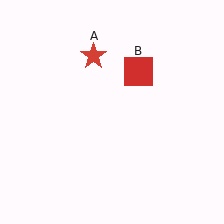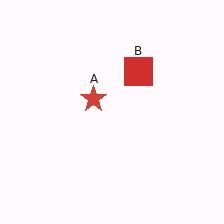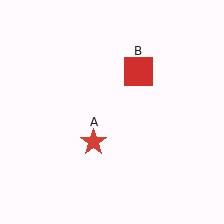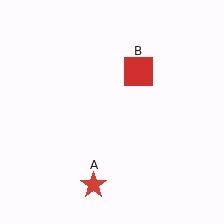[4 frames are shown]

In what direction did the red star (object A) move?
The red star (object A) moved down.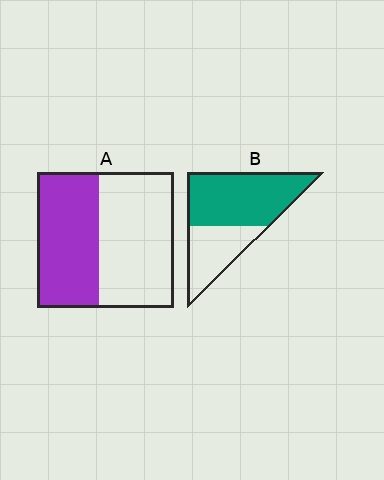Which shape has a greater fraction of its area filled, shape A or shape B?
Shape B.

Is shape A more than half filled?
No.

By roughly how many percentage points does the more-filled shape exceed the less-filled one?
By roughly 20 percentage points (B over A).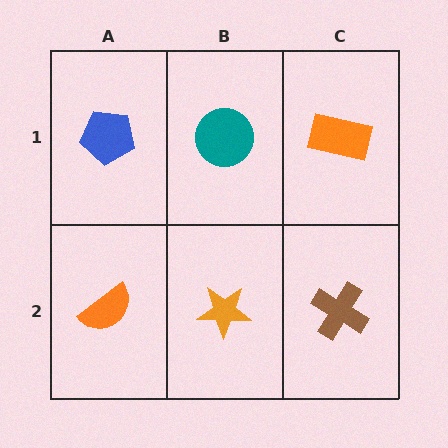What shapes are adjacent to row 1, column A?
An orange semicircle (row 2, column A), a teal circle (row 1, column B).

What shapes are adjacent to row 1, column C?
A brown cross (row 2, column C), a teal circle (row 1, column B).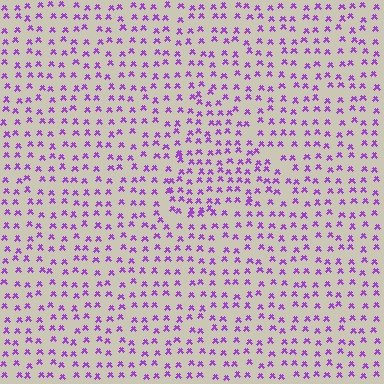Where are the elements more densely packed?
The elements are more densely packed inside the triangle boundary.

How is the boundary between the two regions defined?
The boundary is defined by a change in element density (approximately 1.4x ratio). All elements are the same color, size, and shape.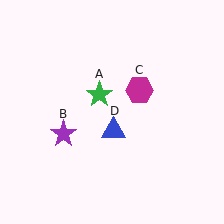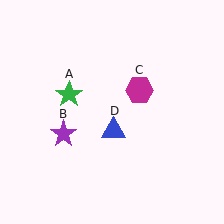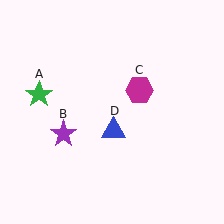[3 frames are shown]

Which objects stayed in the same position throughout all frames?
Purple star (object B) and magenta hexagon (object C) and blue triangle (object D) remained stationary.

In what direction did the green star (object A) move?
The green star (object A) moved left.